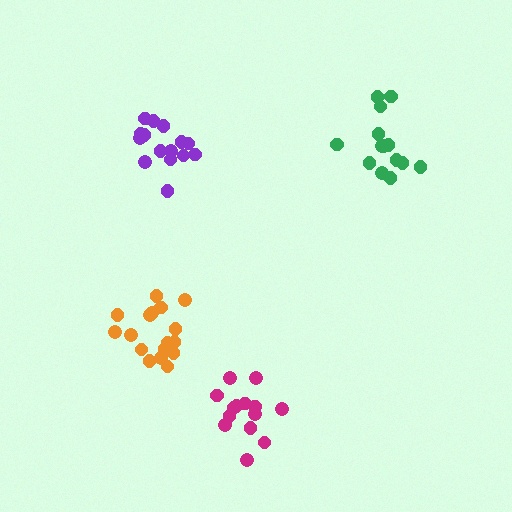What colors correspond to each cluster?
The clusters are colored: purple, green, orange, magenta.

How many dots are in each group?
Group 1: 15 dots, Group 2: 14 dots, Group 3: 18 dots, Group 4: 14 dots (61 total).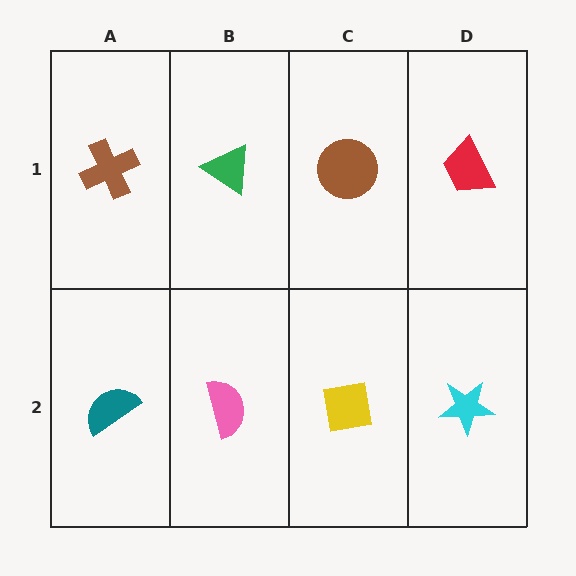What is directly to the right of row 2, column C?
A cyan star.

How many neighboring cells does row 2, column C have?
3.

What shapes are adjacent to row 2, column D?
A red trapezoid (row 1, column D), a yellow square (row 2, column C).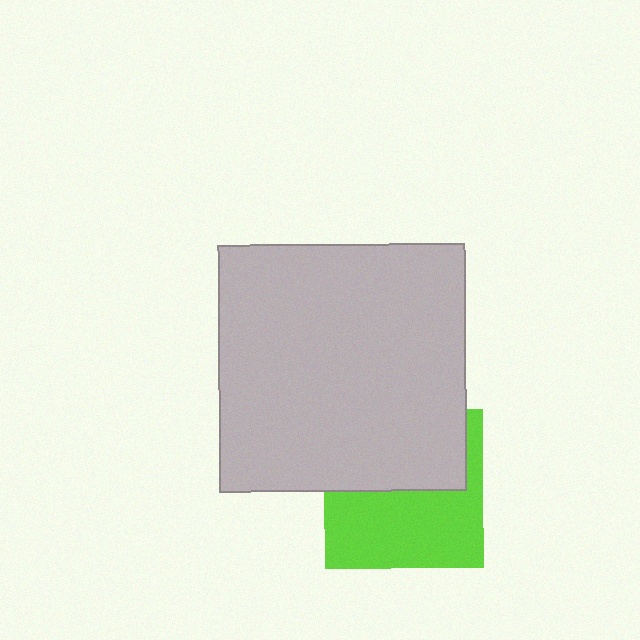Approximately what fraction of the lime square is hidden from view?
Roughly 46% of the lime square is hidden behind the light gray square.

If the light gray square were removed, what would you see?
You would see the complete lime square.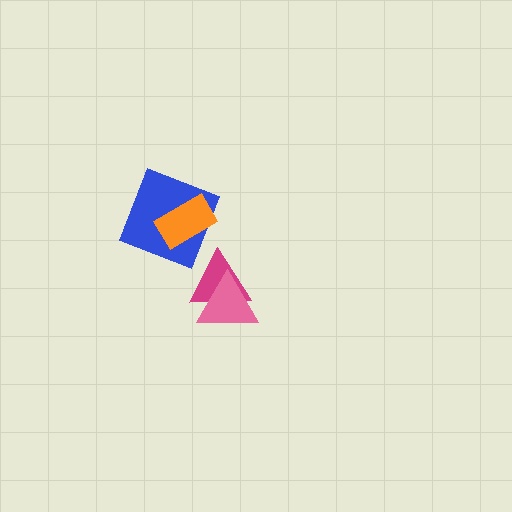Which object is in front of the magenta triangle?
The pink triangle is in front of the magenta triangle.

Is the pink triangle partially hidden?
No, no other shape covers it.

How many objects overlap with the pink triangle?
1 object overlaps with the pink triangle.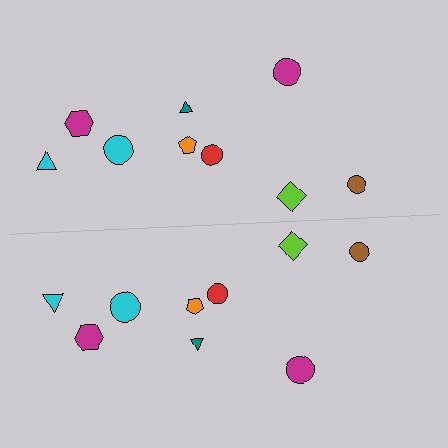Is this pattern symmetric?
Yes, this pattern has bilateral (reflection) symmetry.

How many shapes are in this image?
There are 18 shapes in this image.